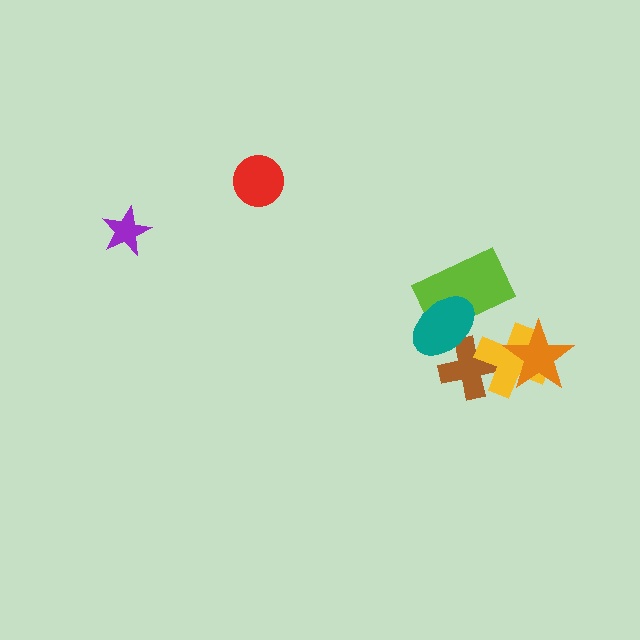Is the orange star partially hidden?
No, no other shape covers it.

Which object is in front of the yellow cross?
The orange star is in front of the yellow cross.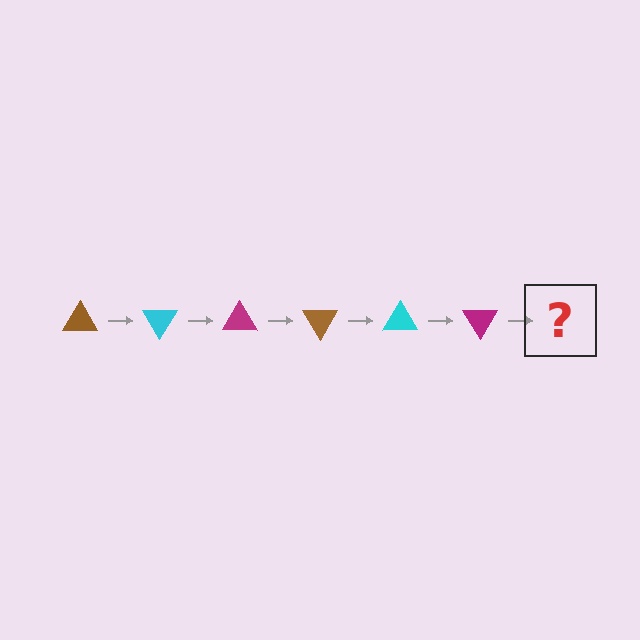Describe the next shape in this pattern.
It should be a brown triangle, rotated 360 degrees from the start.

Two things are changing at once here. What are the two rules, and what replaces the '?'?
The two rules are that it rotates 60 degrees each step and the color cycles through brown, cyan, and magenta. The '?' should be a brown triangle, rotated 360 degrees from the start.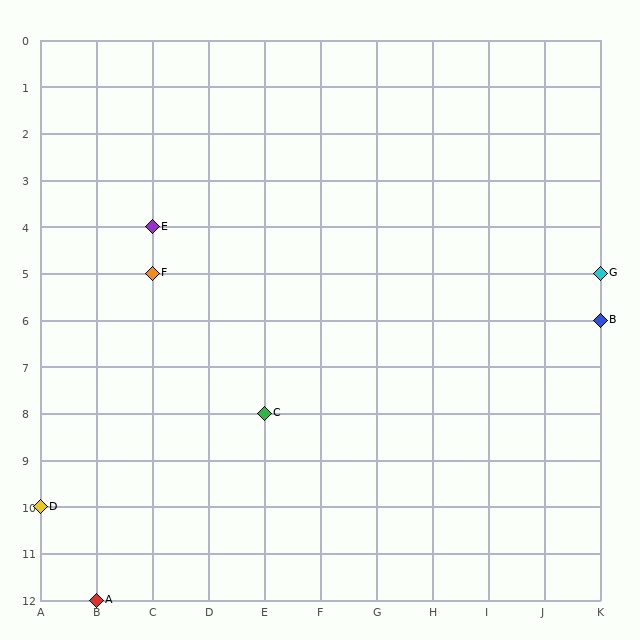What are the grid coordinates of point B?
Point B is at grid coordinates (K, 6).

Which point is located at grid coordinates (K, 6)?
Point B is at (K, 6).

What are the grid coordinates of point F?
Point F is at grid coordinates (C, 5).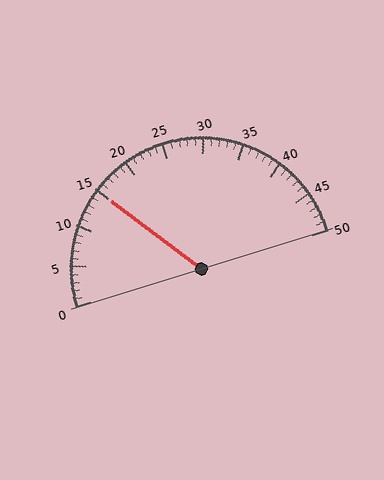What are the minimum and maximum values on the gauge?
The gauge ranges from 0 to 50.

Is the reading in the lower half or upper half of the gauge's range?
The reading is in the lower half of the range (0 to 50).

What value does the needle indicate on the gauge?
The needle indicates approximately 15.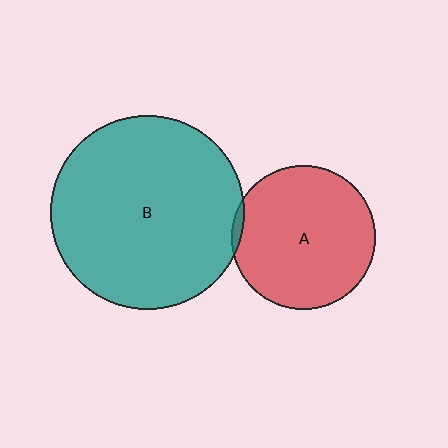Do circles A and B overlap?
Yes.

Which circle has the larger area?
Circle B (teal).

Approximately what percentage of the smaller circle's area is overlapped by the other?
Approximately 5%.